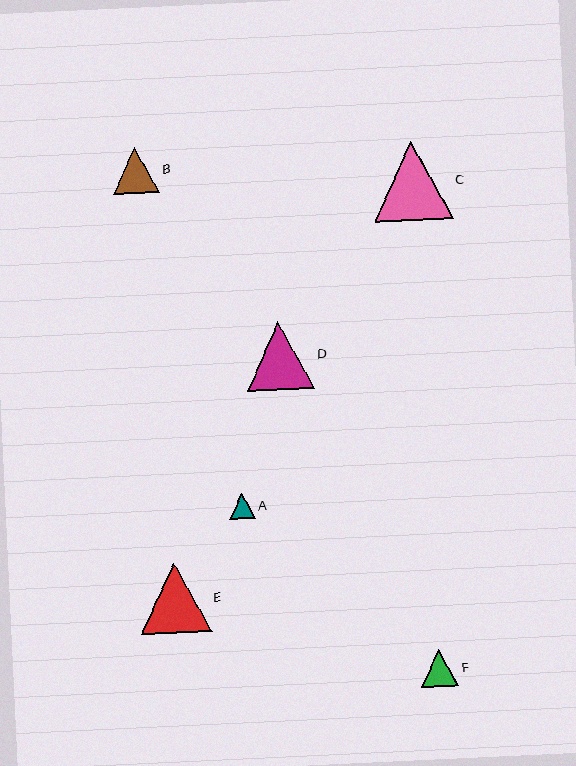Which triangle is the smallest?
Triangle A is the smallest with a size of approximately 25 pixels.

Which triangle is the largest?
Triangle C is the largest with a size of approximately 79 pixels.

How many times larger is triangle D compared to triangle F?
Triangle D is approximately 1.8 times the size of triangle F.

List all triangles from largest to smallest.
From largest to smallest: C, E, D, B, F, A.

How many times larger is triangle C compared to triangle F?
Triangle C is approximately 2.1 times the size of triangle F.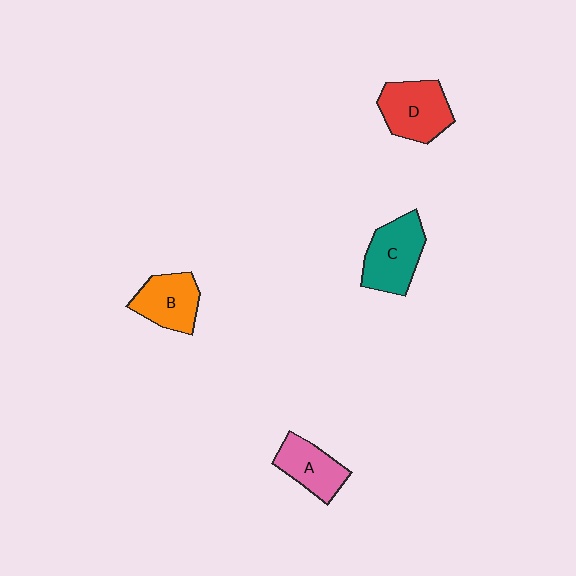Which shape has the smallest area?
Shape A (pink).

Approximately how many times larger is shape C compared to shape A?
Approximately 1.3 times.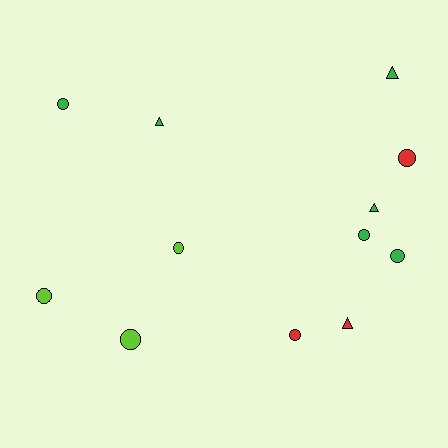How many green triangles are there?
There are 3 green triangles.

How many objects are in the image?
There are 12 objects.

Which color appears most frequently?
Green, with 6 objects.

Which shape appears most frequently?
Circle, with 8 objects.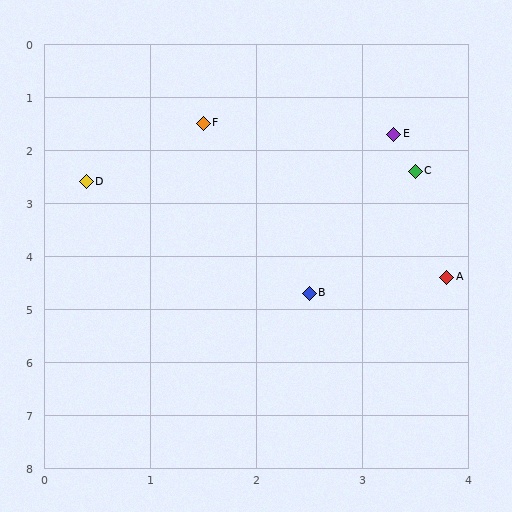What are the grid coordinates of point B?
Point B is at approximately (2.5, 4.7).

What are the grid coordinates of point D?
Point D is at approximately (0.4, 2.6).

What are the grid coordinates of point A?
Point A is at approximately (3.8, 4.4).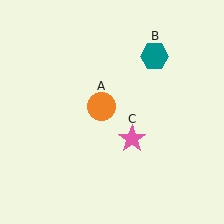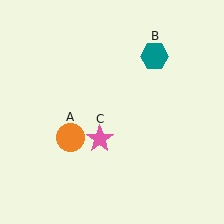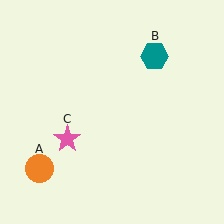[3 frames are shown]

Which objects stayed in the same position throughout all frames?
Teal hexagon (object B) remained stationary.